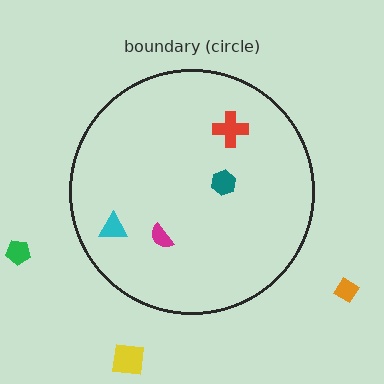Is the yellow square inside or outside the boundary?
Outside.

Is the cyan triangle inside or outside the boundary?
Inside.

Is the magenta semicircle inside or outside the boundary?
Inside.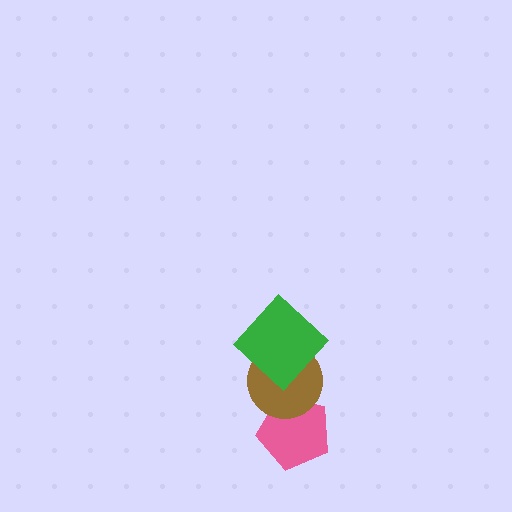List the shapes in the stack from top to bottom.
From top to bottom: the green diamond, the brown circle, the pink pentagon.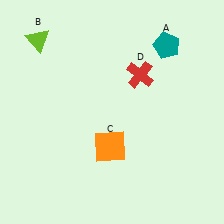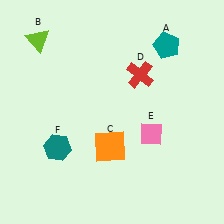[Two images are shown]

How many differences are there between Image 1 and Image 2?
There are 2 differences between the two images.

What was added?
A pink diamond (E), a teal hexagon (F) were added in Image 2.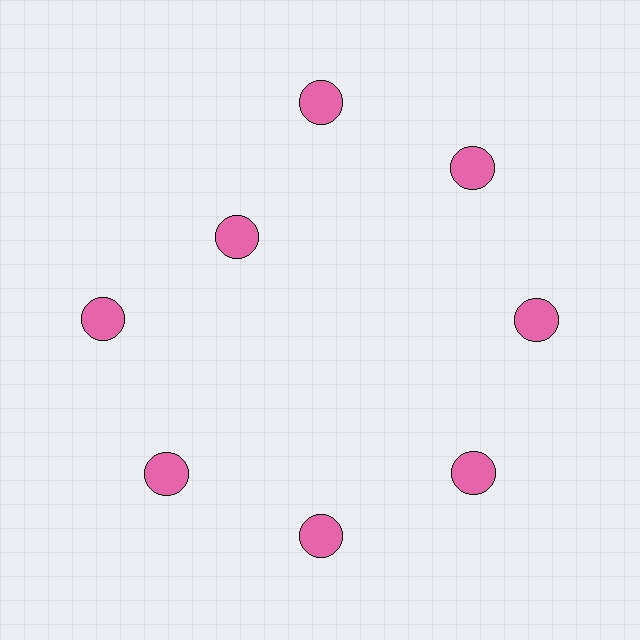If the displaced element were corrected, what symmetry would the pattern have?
It would have 8-fold rotational symmetry — the pattern would map onto itself every 45 degrees.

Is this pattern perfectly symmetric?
No. The 8 pink circles are arranged in a ring, but one element near the 10 o'clock position is pulled inward toward the center, breaking the 8-fold rotational symmetry.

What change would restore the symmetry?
The symmetry would be restored by moving it outward, back onto the ring so that all 8 circles sit at equal angles and equal distance from the center.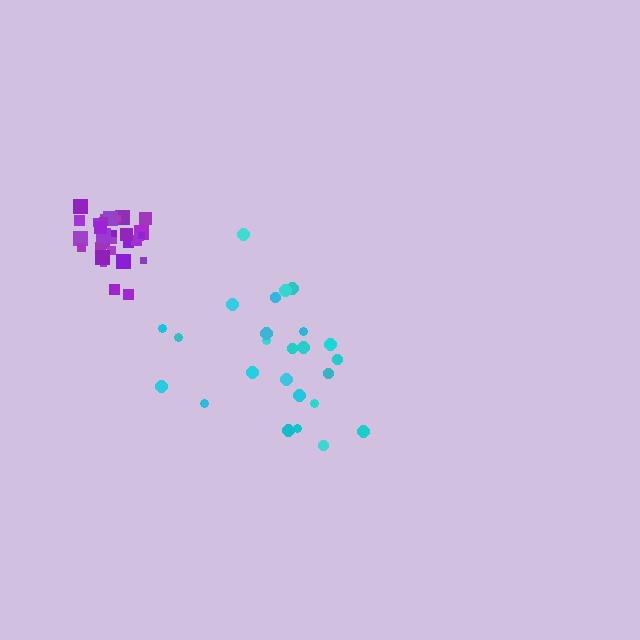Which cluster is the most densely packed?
Purple.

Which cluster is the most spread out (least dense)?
Cyan.